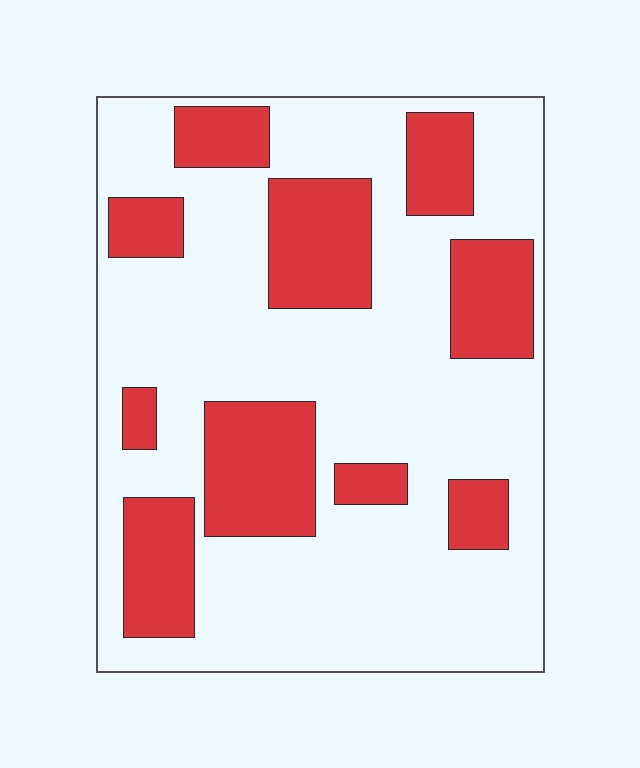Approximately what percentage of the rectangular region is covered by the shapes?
Approximately 30%.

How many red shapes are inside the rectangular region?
10.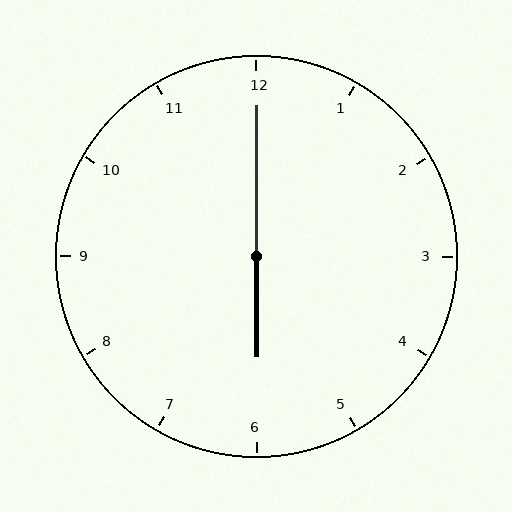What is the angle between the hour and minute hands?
Approximately 180 degrees.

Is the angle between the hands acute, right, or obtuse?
It is obtuse.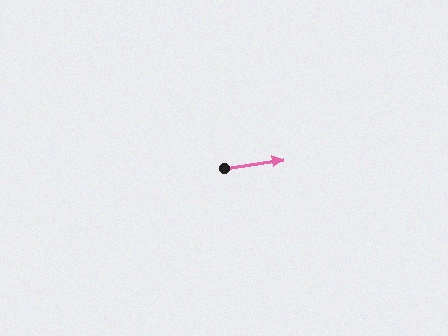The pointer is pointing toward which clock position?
Roughly 3 o'clock.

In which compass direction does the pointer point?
East.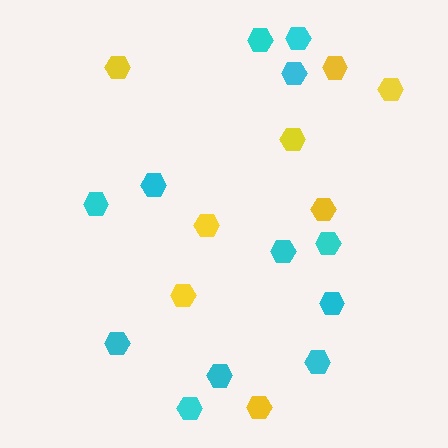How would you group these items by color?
There are 2 groups: one group of yellow hexagons (8) and one group of cyan hexagons (12).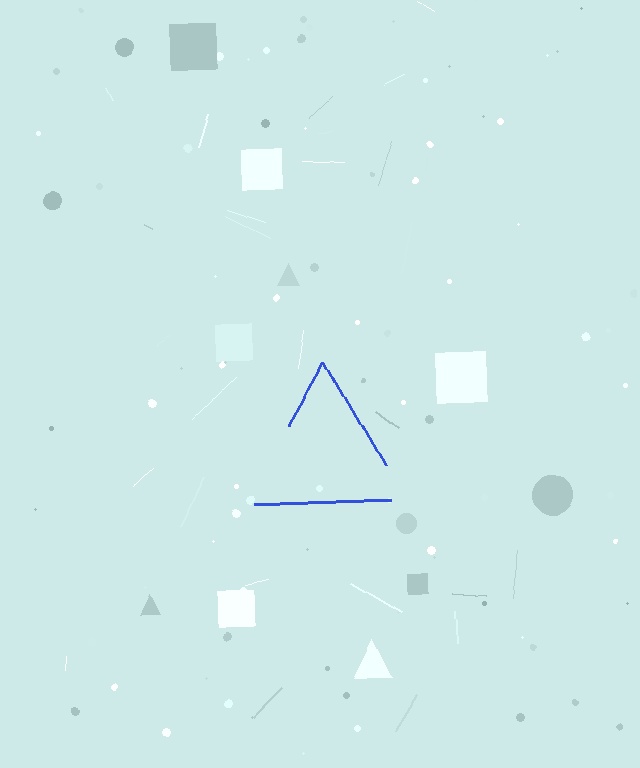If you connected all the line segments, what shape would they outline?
They would outline a triangle.